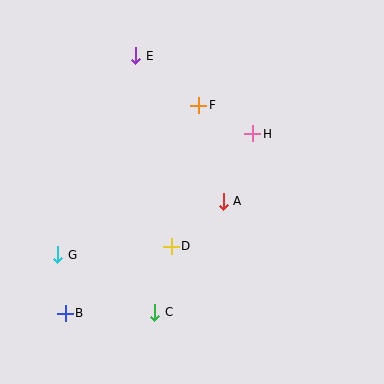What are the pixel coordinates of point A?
Point A is at (223, 201).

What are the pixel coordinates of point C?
Point C is at (155, 312).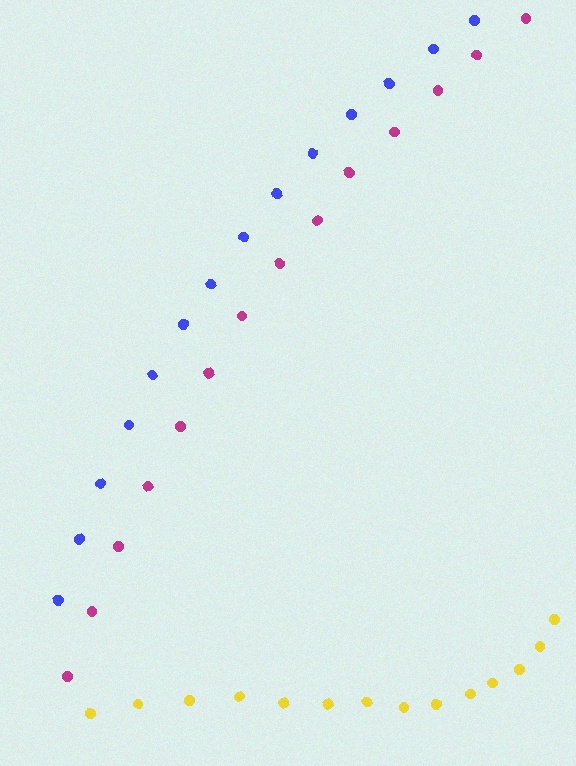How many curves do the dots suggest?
There are 3 distinct paths.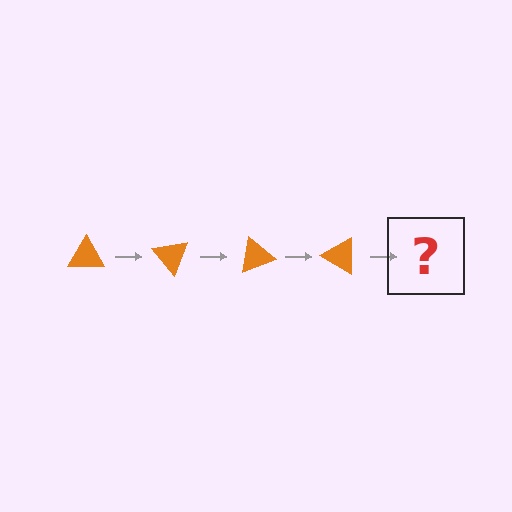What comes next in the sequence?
The next element should be an orange triangle rotated 200 degrees.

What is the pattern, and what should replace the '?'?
The pattern is that the triangle rotates 50 degrees each step. The '?' should be an orange triangle rotated 200 degrees.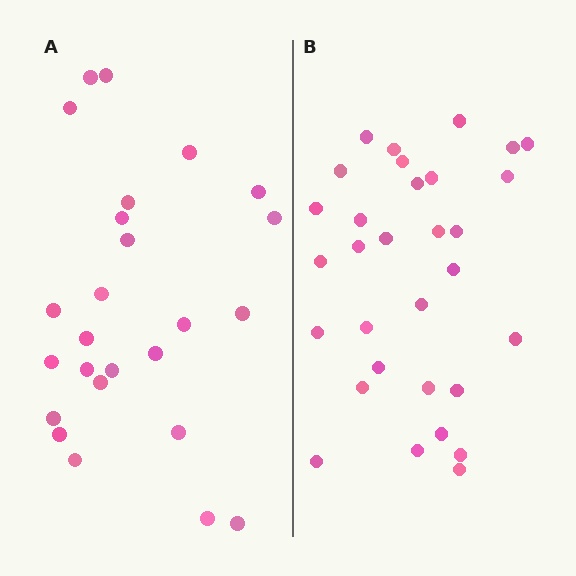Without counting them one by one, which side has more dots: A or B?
Region B (the right region) has more dots.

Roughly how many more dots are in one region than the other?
Region B has about 6 more dots than region A.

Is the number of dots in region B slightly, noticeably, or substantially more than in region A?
Region B has only slightly more — the two regions are fairly close. The ratio is roughly 1.2 to 1.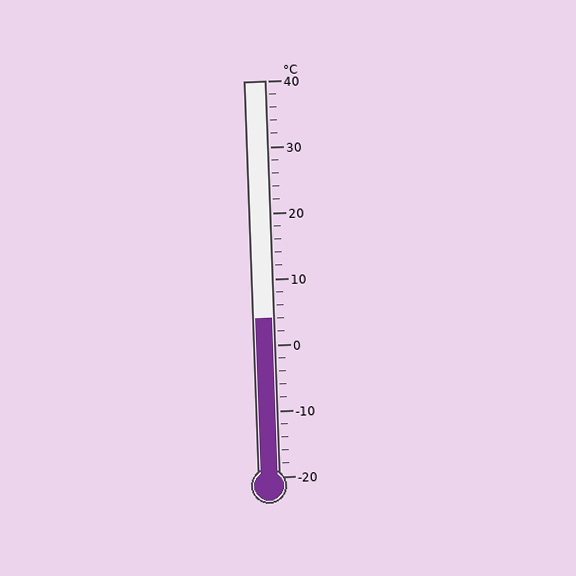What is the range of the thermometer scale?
The thermometer scale ranges from -20°C to 40°C.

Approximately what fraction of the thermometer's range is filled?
The thermometer is filled to approximately 40% of its range.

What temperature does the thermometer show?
The thermometer shows approximately 4°C.